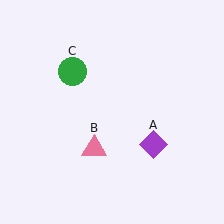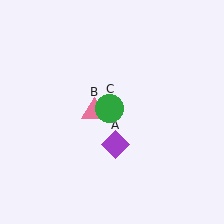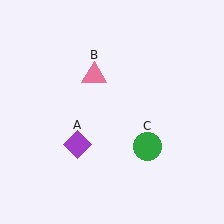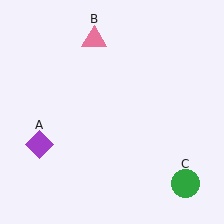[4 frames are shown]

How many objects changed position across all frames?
3 objects changed position: purple diamond (object A), pink triangle (object B), green circle (object C).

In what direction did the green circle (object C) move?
The green circle (object C) moved down and to the right.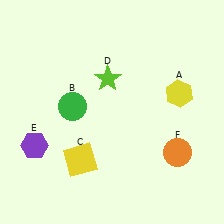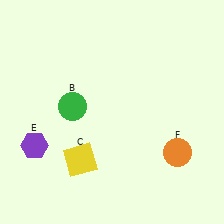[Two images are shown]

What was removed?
The lime star (D), the yellow hexagon (A) were removed in Image 2.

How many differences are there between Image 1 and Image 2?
There are 2 differences between the two images.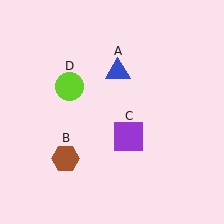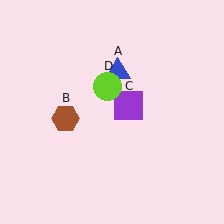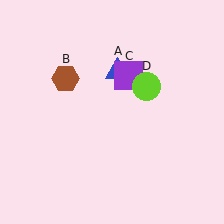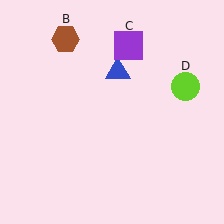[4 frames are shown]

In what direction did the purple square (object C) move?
The purple square (object C) moved up.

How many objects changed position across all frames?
3 objects changed position: brown hexagon (object B), purple square (object C), lime circle (object D).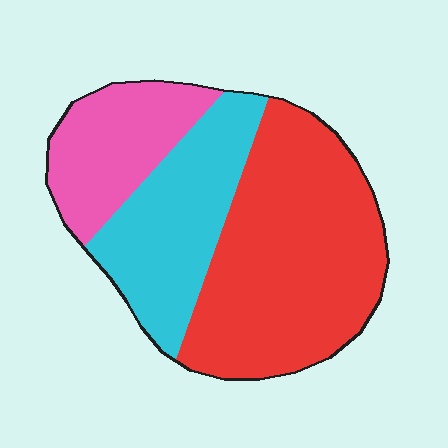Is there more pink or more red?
Red.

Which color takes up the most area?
Red, at roughly 50%.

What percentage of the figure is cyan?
Cyan covers roughly 30% of the figure.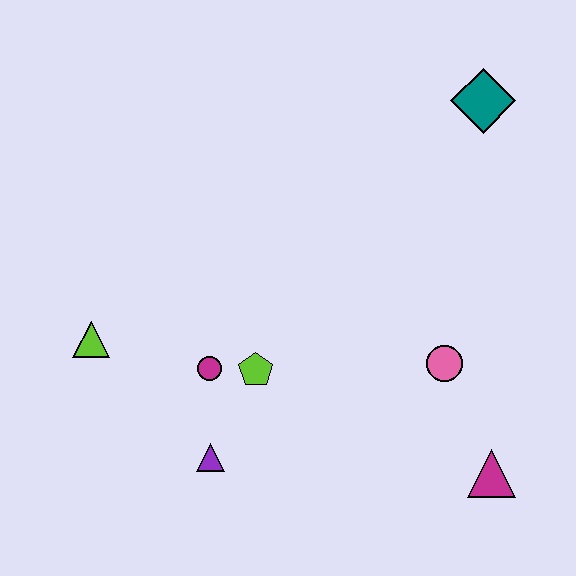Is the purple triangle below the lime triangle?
Yes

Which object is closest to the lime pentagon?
The magenta circle is closest to the lime pentagon.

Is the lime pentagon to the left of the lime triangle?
No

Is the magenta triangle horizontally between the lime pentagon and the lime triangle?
No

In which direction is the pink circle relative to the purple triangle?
The pink circle is to the right of the purple triangle.